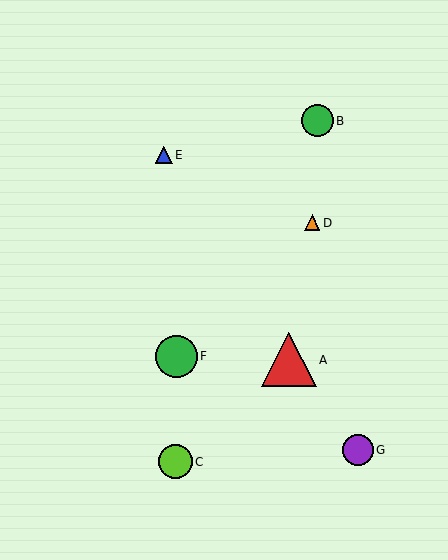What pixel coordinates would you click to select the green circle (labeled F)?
Click at (176, 356) to select the green circle F.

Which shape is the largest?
The red triangle (labeled A) is the largest.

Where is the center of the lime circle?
The center of the lime circle is at (175, 462).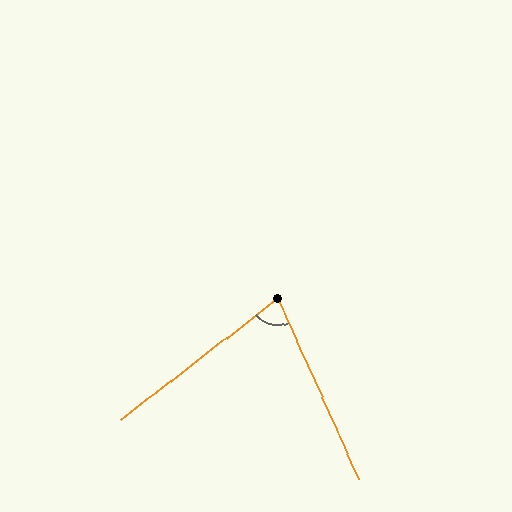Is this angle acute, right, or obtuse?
It is acute.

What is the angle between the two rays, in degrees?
Approximately 76 degrees.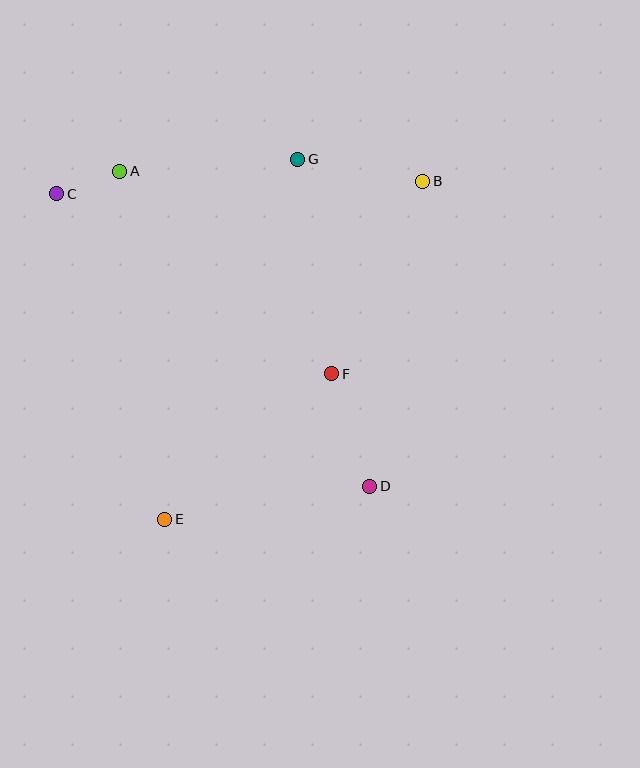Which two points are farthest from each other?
Points C and D are farthest from each other.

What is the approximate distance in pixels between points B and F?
The distance between B and F is approximately 213 pixels.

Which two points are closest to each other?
Points A and C are closest to each other.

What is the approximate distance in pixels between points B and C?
The distance between B and C is approximately 367 pixels.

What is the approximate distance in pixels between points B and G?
The distance between B and G is approximately 127 pixels.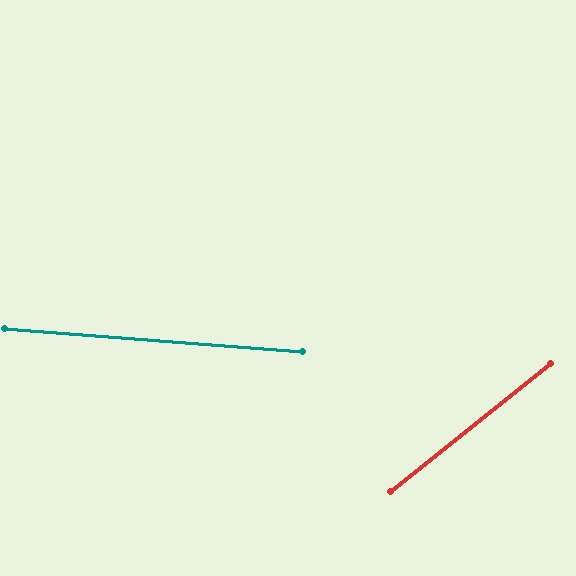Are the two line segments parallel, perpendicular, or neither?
Neither parallel nor perpendicular — they differ by about 43°.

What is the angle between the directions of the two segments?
Approximately 43 degrees.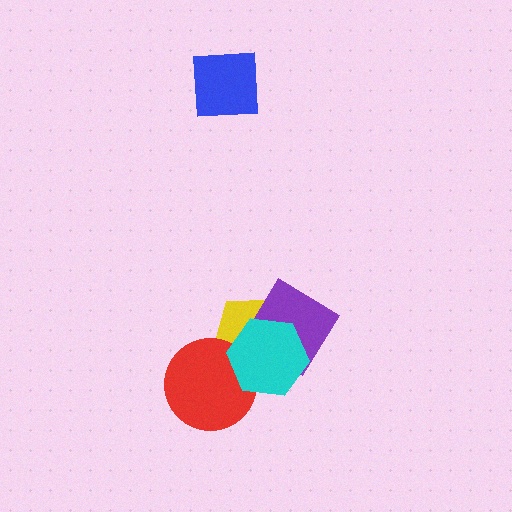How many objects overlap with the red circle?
2 objects overlap with the red circle.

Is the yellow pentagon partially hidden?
Yes, it is partially covered by another shape.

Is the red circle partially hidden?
Yes, it is partially covered by another shape.